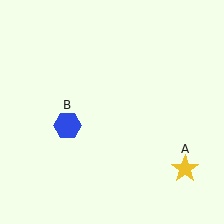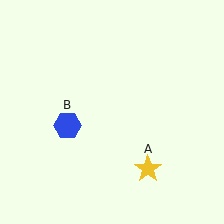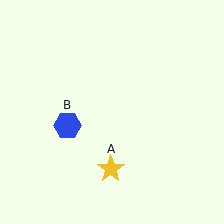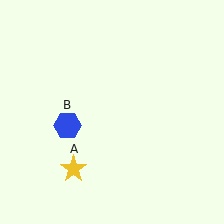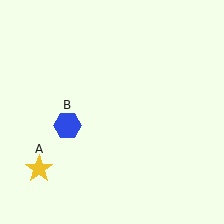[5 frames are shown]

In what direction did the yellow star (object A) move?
The yellow star (object A) moved left.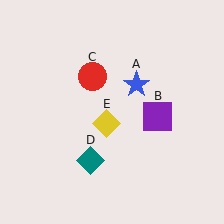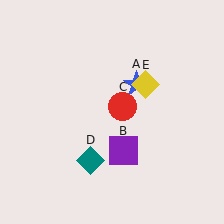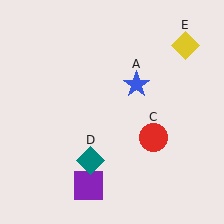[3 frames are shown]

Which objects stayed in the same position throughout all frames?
Blue star (object A) and teal diamond (object D) remained stationary.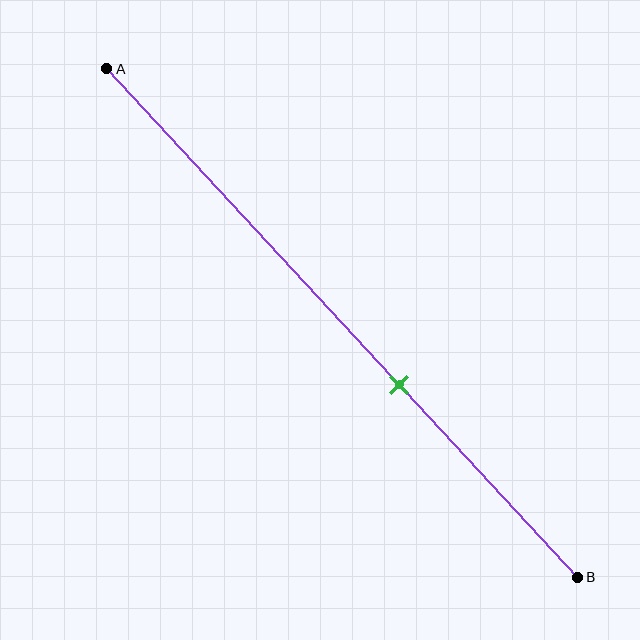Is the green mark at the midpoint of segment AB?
No, the mark is at about 60% from A, not at the 50% midpoint.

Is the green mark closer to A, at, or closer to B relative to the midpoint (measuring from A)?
The green mark is closer to point B than the midpoint of segment AB.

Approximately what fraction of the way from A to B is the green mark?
The green mark is approximately 60% of the way from A to B.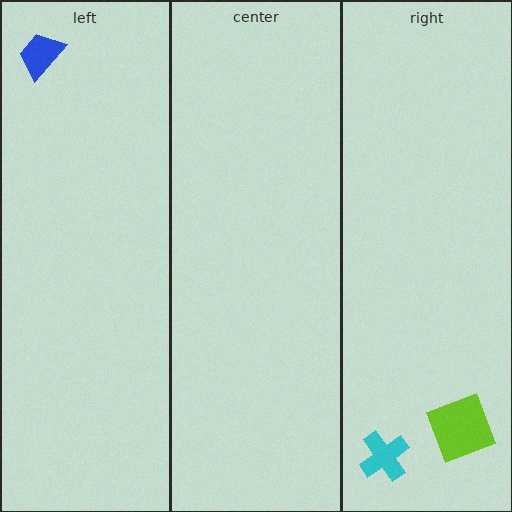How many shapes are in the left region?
1.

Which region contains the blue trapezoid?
The left region.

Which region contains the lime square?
The right region.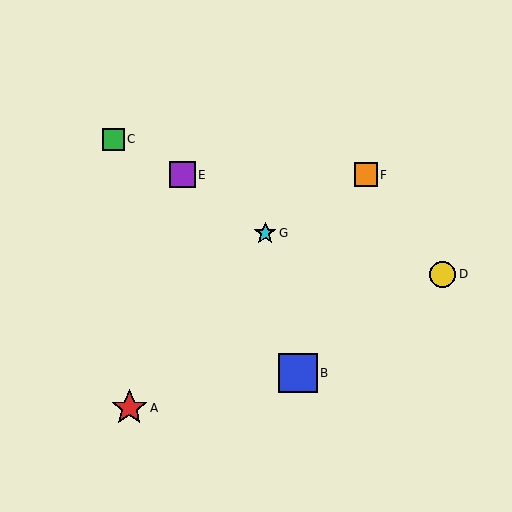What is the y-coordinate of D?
Object D is at y≈274.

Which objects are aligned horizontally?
Objects E, F are aligned horizontally.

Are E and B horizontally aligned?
No, E is at y≈175 and B is at y≈373.